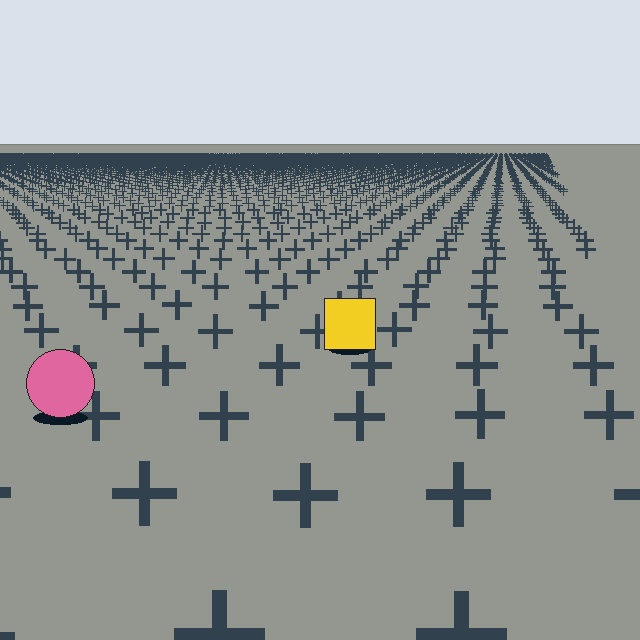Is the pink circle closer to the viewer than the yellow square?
Yes. The pink circle is closer — you can tell from the texture gradient: the ground texture is coarser near it.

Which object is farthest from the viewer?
The yellow square is farthest from the viewer. It appears smaller and the ground texture around it is denser.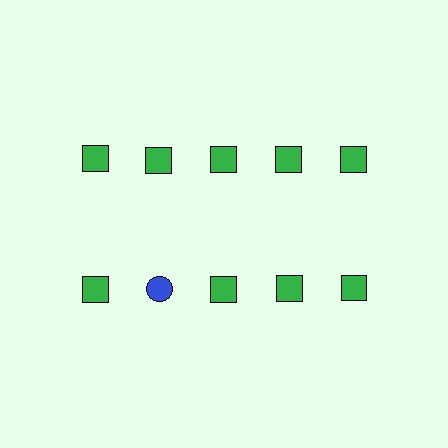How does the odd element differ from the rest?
It differs in both color (blue instead of green) and shape (circle instead of square).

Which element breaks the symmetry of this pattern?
The blue circle in the second row, second from left column breaks the symmetry. All other shapes are green squares.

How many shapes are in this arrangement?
There are 10 shapes arranged in a grid pattern.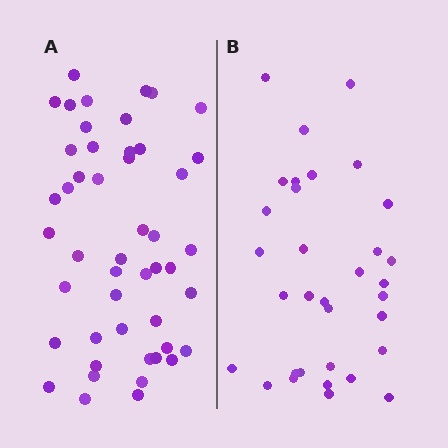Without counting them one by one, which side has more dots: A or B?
Region A (the left region) has more dots.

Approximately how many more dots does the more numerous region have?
Region A has approximately 15 more dots than region B.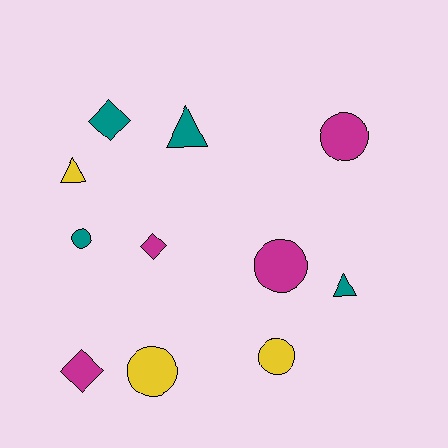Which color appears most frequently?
Teal, with 4 objects.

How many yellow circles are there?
There are 2 yellow circles.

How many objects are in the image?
There are 11 objects.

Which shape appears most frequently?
Circle, with 5 objects.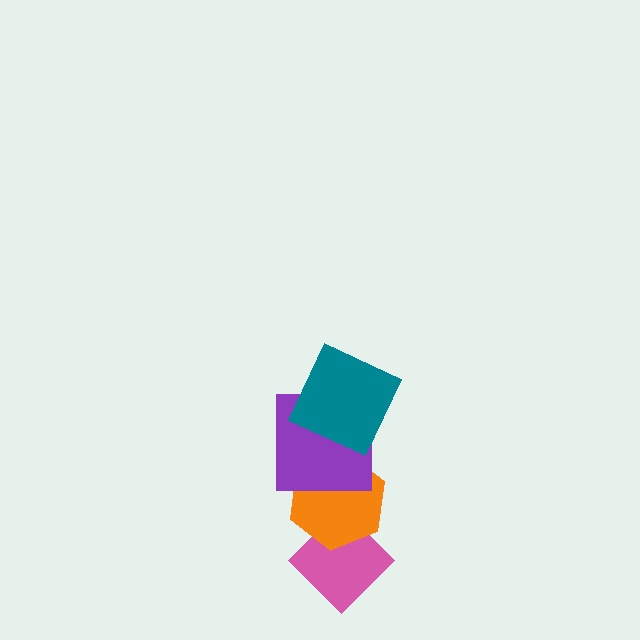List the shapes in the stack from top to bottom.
From top to bottom: the teal square, the purple square, the orange hexagon, the pink diamond.